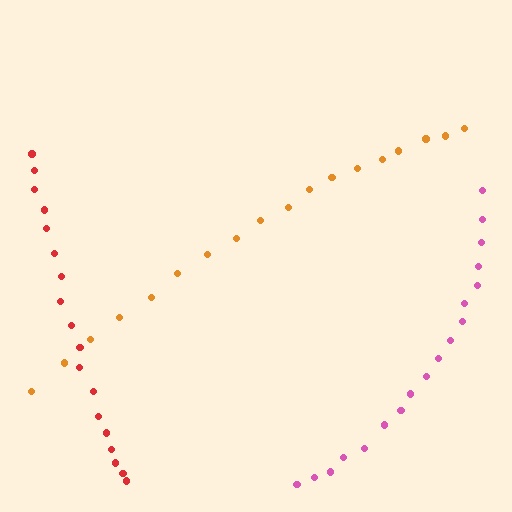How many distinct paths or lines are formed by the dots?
There are 3 distinct paths.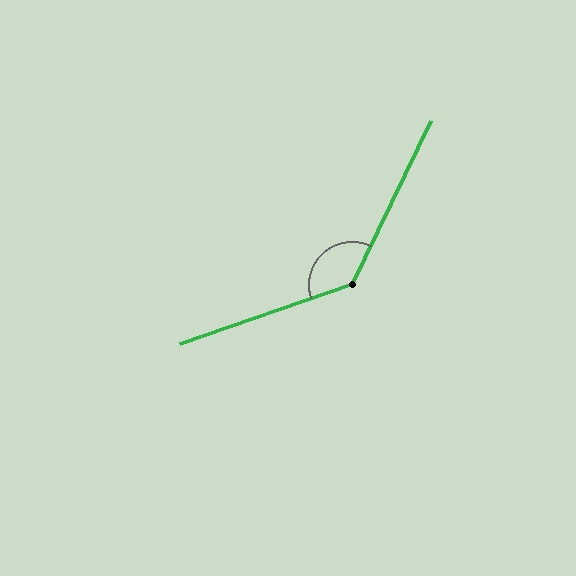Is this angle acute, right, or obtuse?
It is obtuse.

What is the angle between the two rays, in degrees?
Approximately 135 degrees.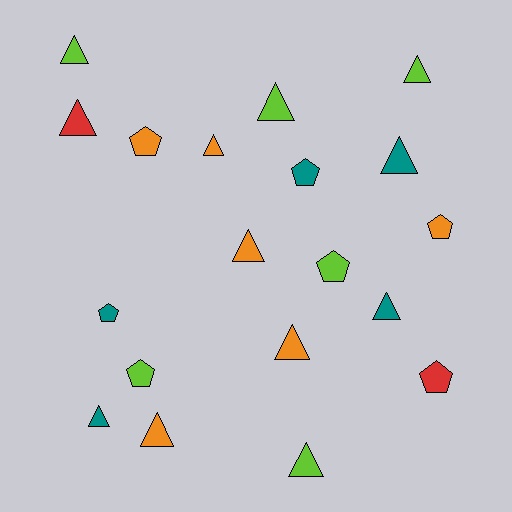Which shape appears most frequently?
Triangle, with 12 objects.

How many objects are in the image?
There are 19 objects.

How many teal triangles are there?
There are 3 teal triangles.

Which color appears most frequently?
Orange, with 6 objects.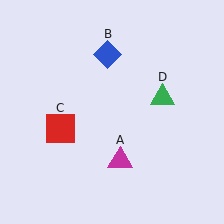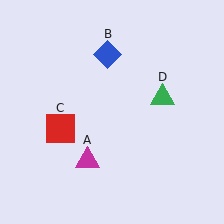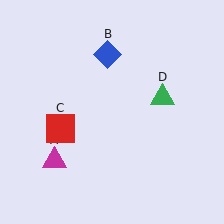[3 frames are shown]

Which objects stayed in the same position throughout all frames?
Blue diamond (object B) and red square (object C) and green triangle (object D) remained stationary.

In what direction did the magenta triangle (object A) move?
The magenta triangle (object A) moved left.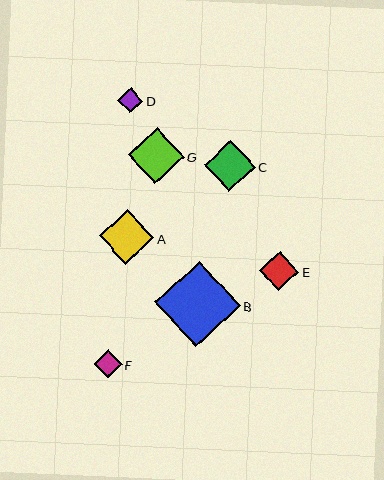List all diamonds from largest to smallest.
From largest to smallest: B, G, A, C, E, F, D.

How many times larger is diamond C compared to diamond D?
Diamond C is approximately 2.0 times the size of diamond D.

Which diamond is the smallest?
Diamond D is the smallest with a size of approximately 25 pixels.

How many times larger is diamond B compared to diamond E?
Diamond B is approximately 2.2 times the size of diamond E.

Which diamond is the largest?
Diamond B is the largest with a size of approximately 86 pixels.